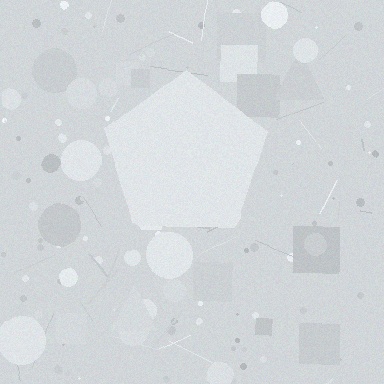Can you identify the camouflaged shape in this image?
The camouflaged shape is a pentagon.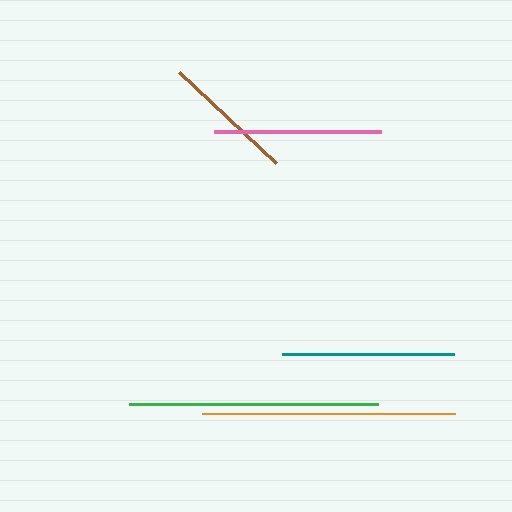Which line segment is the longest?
The orange line is the longest at approximately 252 pixels.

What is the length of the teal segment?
The teal segment is approximately 171 pixels long.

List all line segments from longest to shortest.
From longest to shortest: orange, green, teal, pink, brown.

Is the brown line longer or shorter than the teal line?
The teal line is longer than the brown line.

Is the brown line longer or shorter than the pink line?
The pink line is longer than the brown line.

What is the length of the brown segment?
The brown segment is approximately 132 pixels long.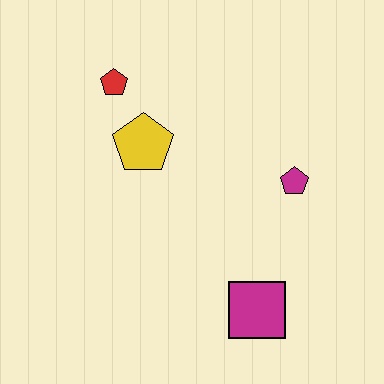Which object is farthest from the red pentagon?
The magenta square is farthest from the red pentagon.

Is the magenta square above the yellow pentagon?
No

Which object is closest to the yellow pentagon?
The red pentagon is closest to the yellow pentagon.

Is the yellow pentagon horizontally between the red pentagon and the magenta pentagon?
Yes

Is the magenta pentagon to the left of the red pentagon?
No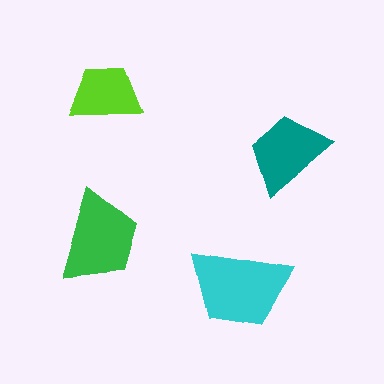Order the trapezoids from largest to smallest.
the cyan one, the green one, the teal one, the lime one.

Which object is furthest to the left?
The green trapezoid is leftmost.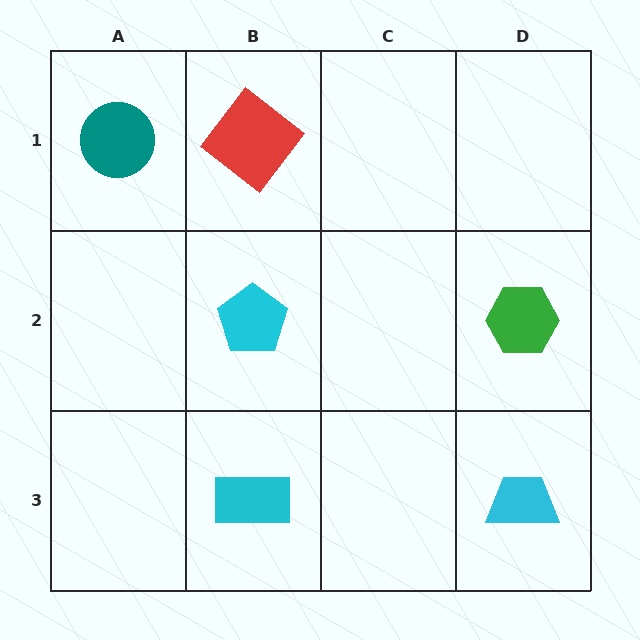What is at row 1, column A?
A teal circle.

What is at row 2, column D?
A green hexagon.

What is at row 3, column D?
A cyan trapezoid.